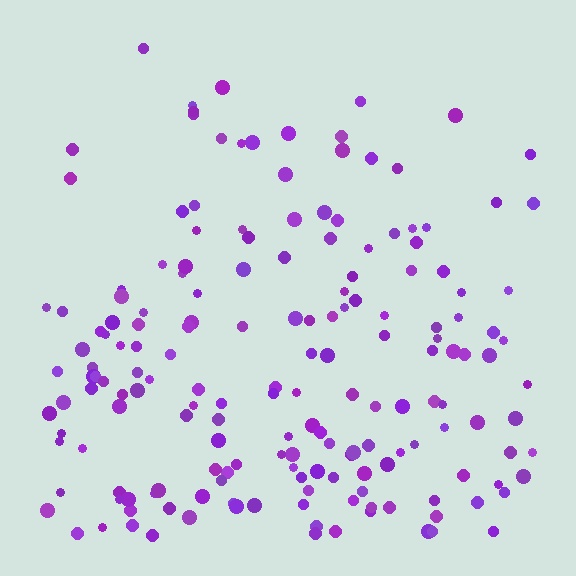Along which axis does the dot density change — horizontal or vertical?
Vertical.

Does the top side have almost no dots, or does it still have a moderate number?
Still a moderate number, just noticeably fewer than the bottom.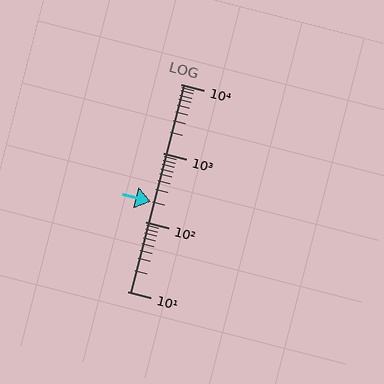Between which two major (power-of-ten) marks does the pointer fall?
The pointer is between 100 and 1000.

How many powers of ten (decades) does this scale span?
The scale spans 3 decades, from 10 to 10000.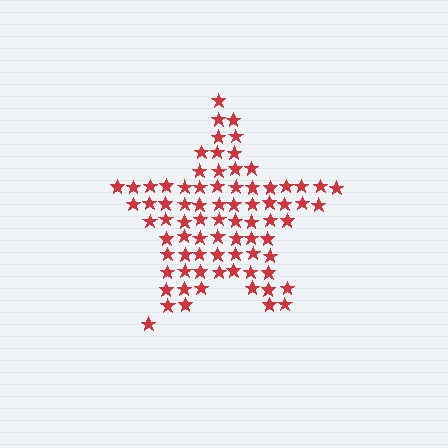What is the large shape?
The large shape is a star.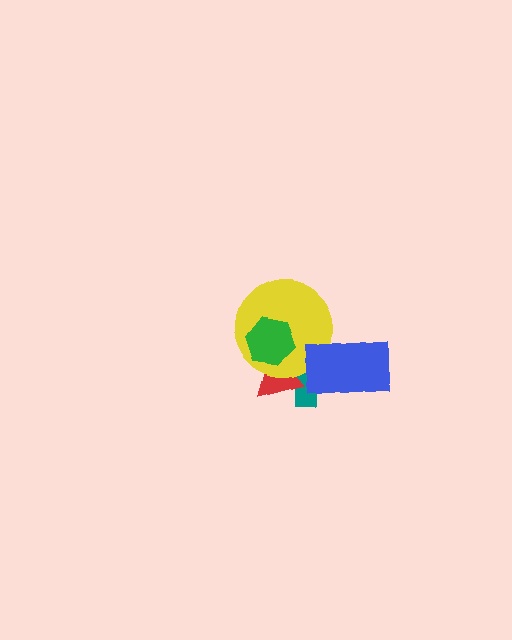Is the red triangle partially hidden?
Yes, it is partially covered by another shape.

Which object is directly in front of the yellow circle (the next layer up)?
The green hexagon is directly in front of the yellow circle.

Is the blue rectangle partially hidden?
No, no other shape covers it.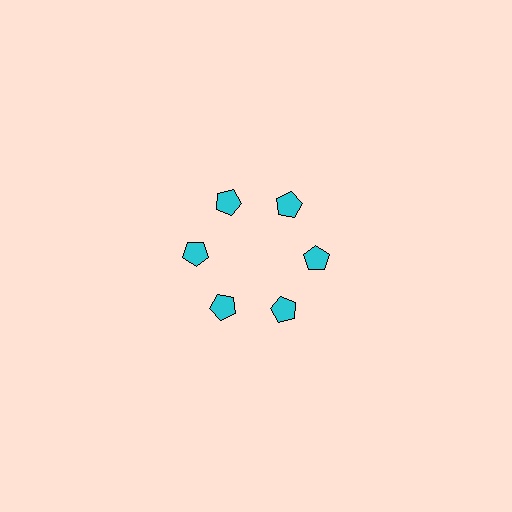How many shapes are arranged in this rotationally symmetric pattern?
There are 6 shapes, arranged in 6 groups of 1.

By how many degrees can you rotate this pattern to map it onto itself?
The pattern maps onto itself every 60 degrees of rotation.